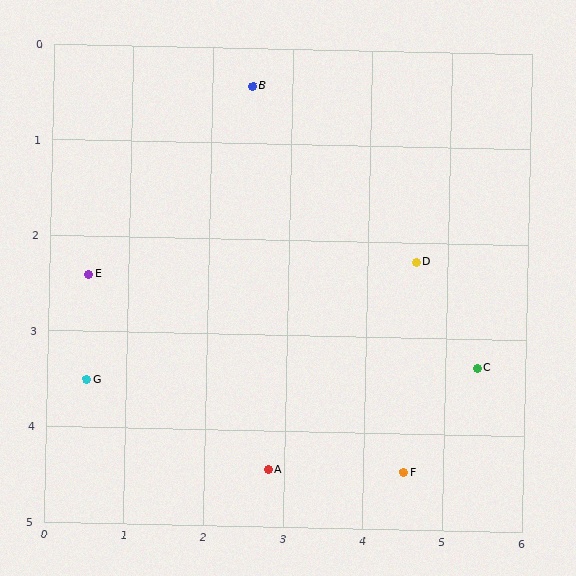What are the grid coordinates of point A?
Point A is at approximately (2.8, 4.4).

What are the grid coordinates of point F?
Point F is at approximately (4.5, 4.4).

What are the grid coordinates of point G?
Point G is at approximately (0.5, 3.5).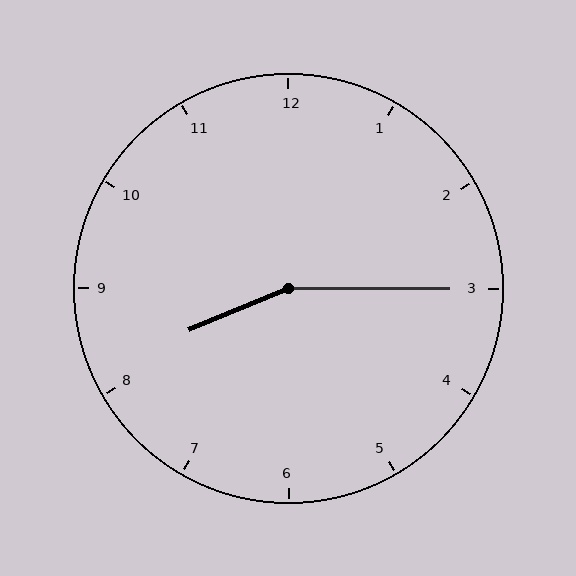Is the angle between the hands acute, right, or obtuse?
It is obtuse.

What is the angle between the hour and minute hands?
Approximately 158 degrees.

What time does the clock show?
8:15.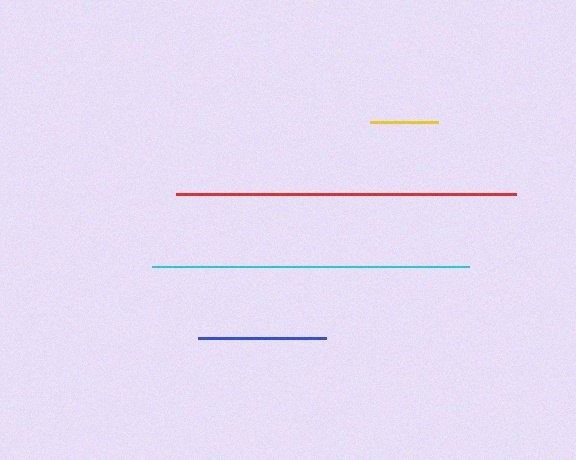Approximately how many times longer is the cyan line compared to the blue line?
The cyan line is approximately 2.5 times the length of the blue line.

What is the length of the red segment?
The red segment is approximately 341 pixels long.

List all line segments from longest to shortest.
From longest to shortest: red, cyan, blue, yellow.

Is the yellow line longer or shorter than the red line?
The red line is longer than the yellow line.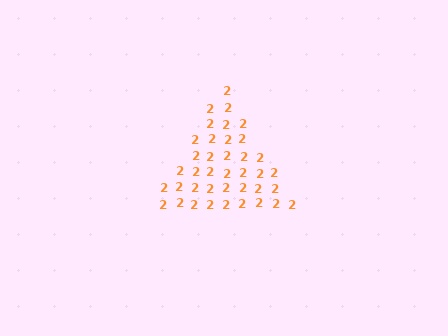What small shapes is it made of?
It is made of small digit 2's.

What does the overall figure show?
The overall figure shows a triangle.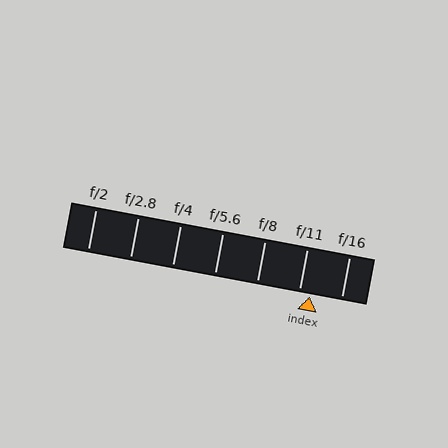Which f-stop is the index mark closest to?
The index mark is closest to f/11.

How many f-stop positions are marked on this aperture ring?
There are 7 f-stop positions marked.